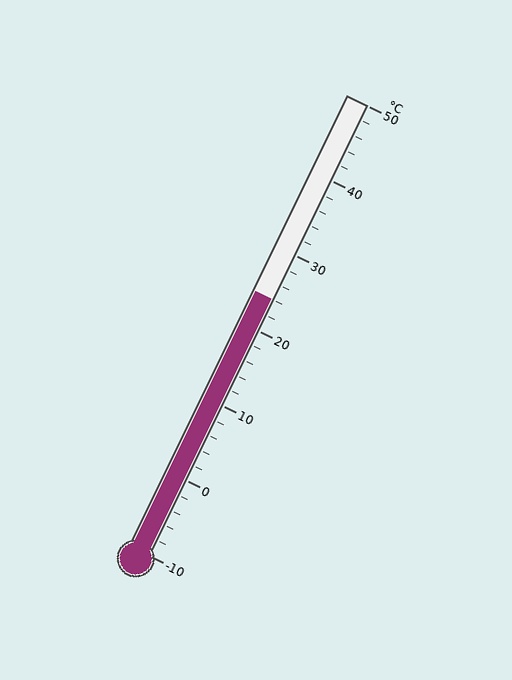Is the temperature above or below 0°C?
The temperature is above 0°C.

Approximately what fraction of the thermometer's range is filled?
The thermometer is filled to approximately 55% of its range.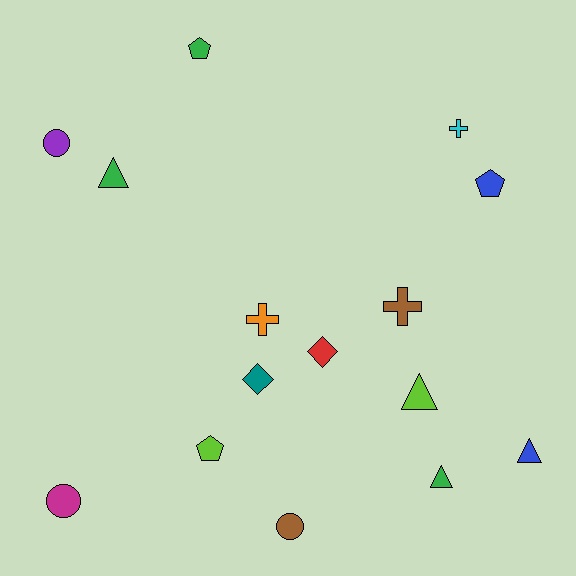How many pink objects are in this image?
There are no pink objects.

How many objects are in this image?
There are 15 objects.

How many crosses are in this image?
There are 3 crosses.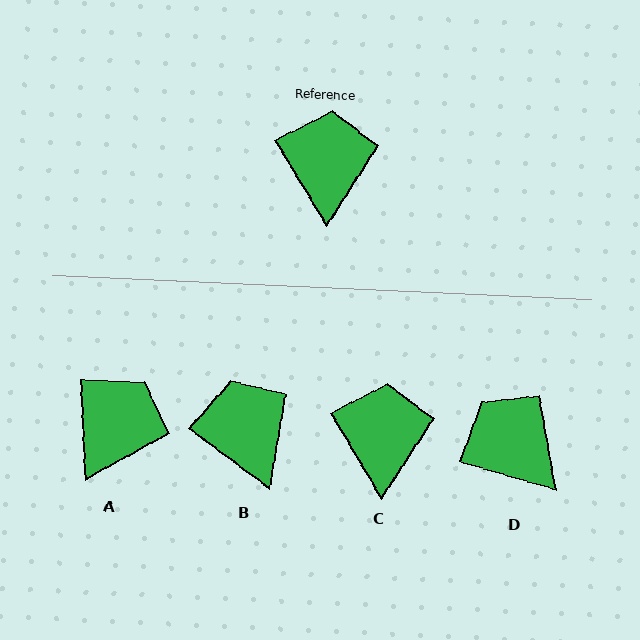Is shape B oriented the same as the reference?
No, it is off by about 23 degrees.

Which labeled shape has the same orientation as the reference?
C.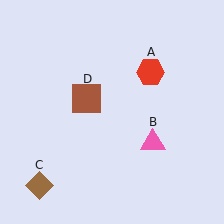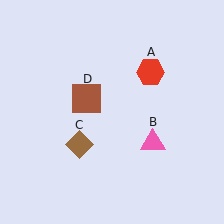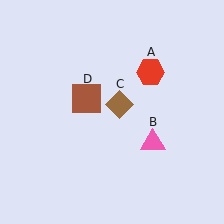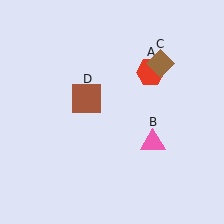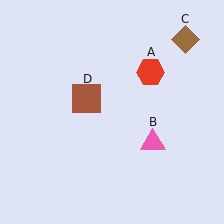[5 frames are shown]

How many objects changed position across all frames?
1 object changed position: brown diamond (object C).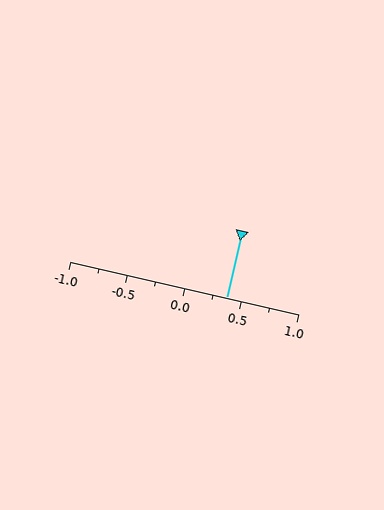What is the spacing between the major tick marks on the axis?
The major ticks are spaced 0.5 apart.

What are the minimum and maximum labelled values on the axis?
The axis runs from -1.0 to 1.0.